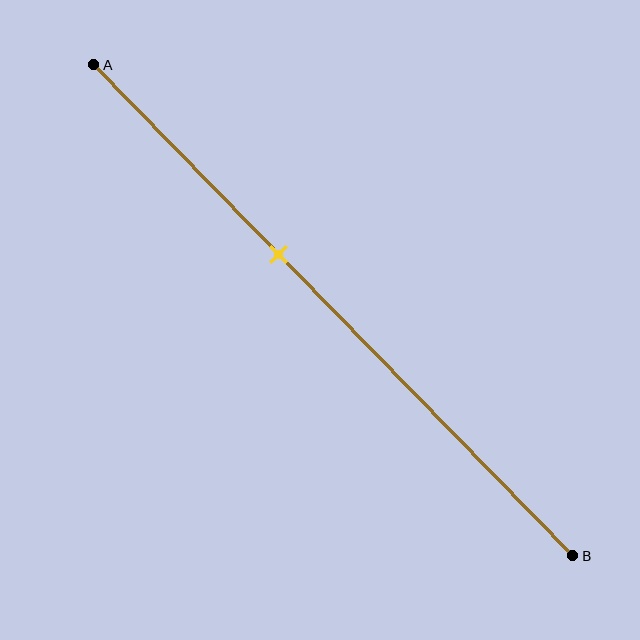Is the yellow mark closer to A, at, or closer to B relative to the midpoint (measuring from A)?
The yellow mark is closer to point A than the midpoint of segment AB.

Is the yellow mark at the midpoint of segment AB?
No, the mark is at about 40% from A, not at the 50% midpoint.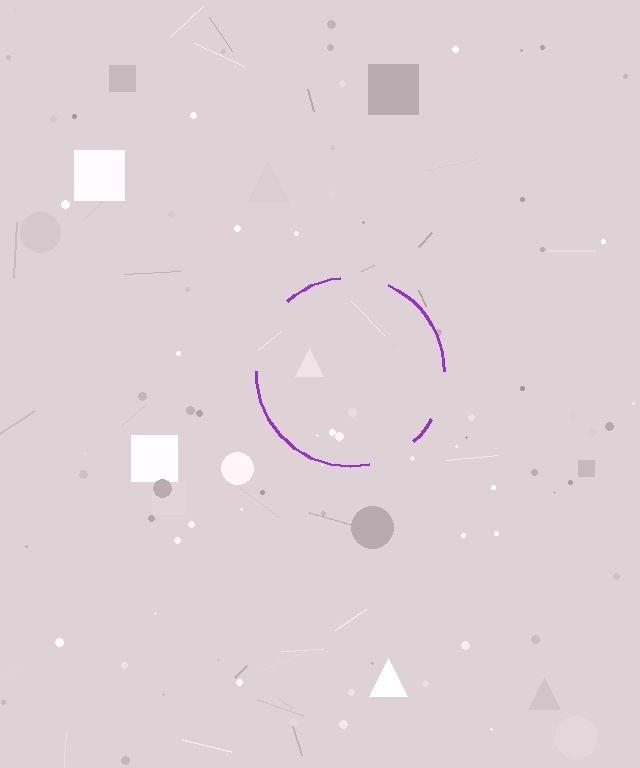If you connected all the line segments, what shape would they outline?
They would outline a circle.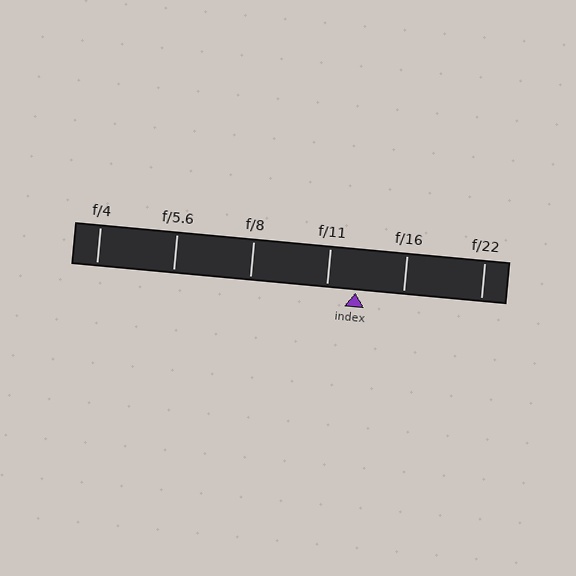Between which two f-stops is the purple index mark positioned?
The index mark is between f/11 and f/16.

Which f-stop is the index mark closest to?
The index mark is closest to f/11.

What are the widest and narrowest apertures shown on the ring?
The widest aperture shown is f/4 and the narrowest is f/22.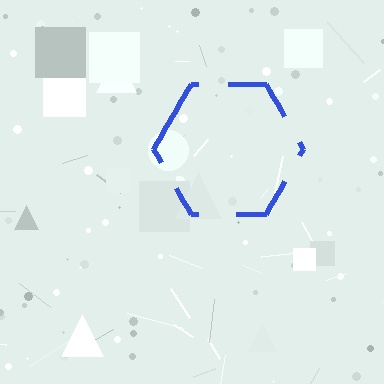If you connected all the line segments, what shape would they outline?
They would outline a hexagon.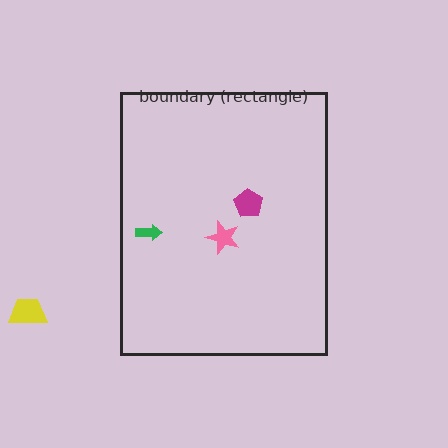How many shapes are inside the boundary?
3 inside, 1 outside.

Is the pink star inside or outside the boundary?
Inside.